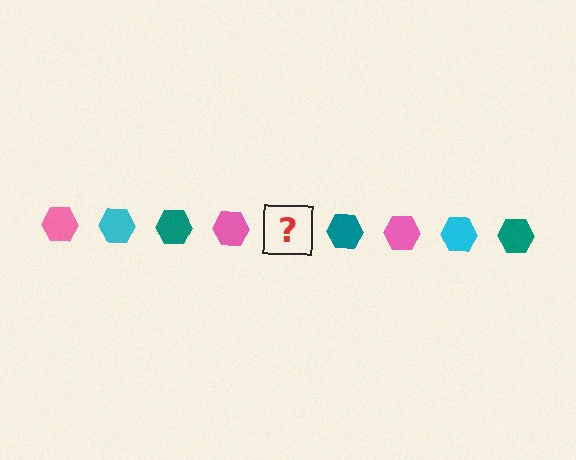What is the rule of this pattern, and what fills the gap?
The rule is that the pattern cycles through pink, cyan, teal hexagons. The gap should be filled with a cyan hexagon.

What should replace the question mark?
The question mark should be replaced with a cyan hexagon.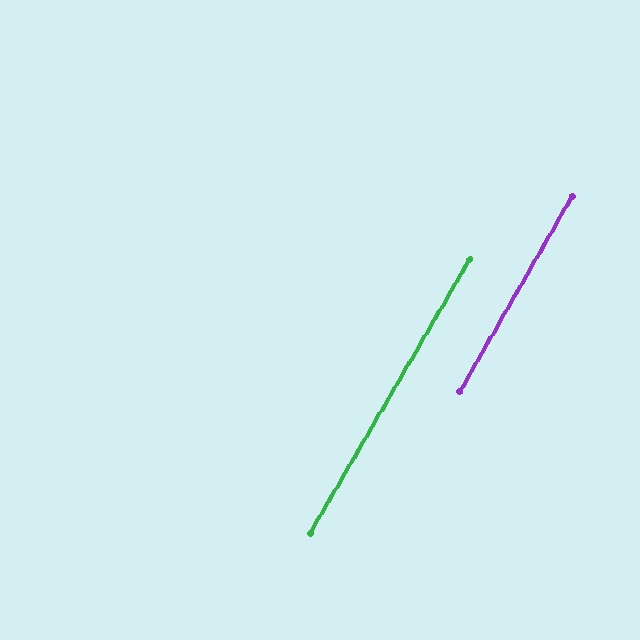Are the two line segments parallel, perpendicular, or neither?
Parallel — their directions differ by only 0.2°.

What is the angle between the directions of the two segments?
Approximately 0 degrees.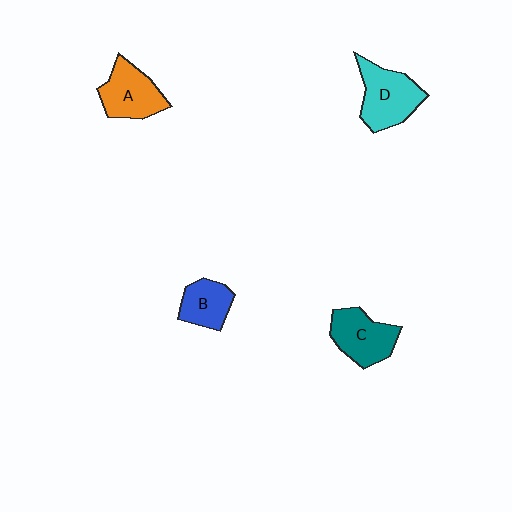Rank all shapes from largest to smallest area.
From largest to smallest: D (cyan), C (teal), A (orange), B (blue).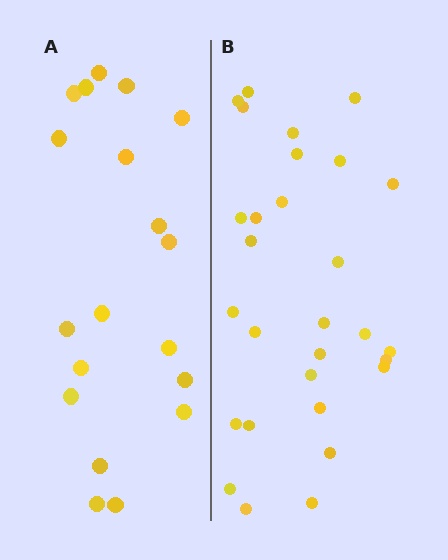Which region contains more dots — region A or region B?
Region B (the right region) has more dots.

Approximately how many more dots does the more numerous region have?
Region B has roughly 10 or so more dots than region A.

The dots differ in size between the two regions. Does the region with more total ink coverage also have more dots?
No. Region A has more total ink coverage because its dots are larger, but region B actually contains more individual dots. Total area can be misleading — the number of items is what matters here.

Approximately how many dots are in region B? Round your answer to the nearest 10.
About 30 dots. (The exact count is 29, which rounds to 30.)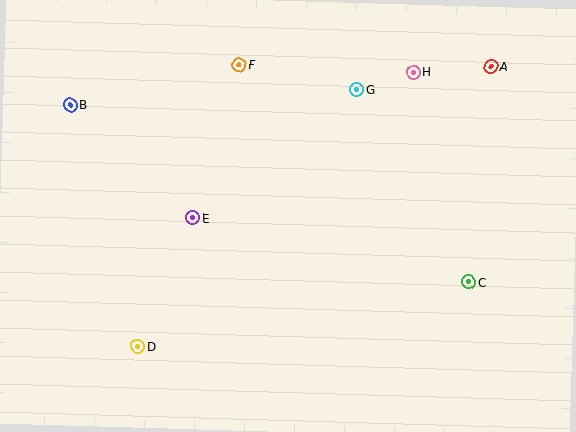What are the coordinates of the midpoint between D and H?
The midpoint between D and H is at (276, 209).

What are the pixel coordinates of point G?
Point G is at (357, 89).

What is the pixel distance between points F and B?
The distance between F and B is 174 pixels.